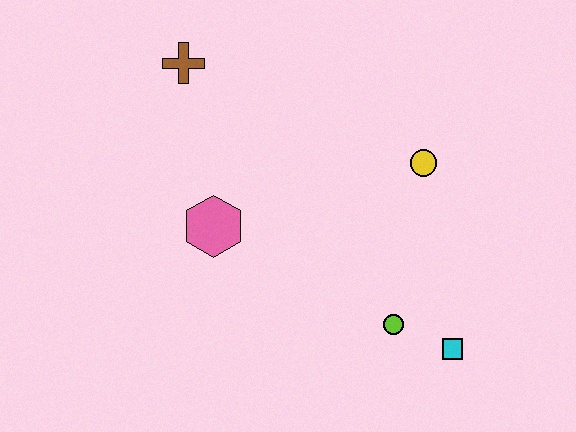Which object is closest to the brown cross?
The pink hexagon is closest to the brown cross.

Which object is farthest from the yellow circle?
The brown cross is farthest from the yellow circle.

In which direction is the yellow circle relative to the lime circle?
The yellow circle is above the lime circle.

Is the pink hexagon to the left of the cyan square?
Yes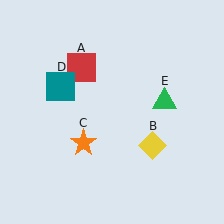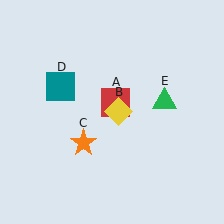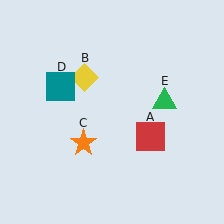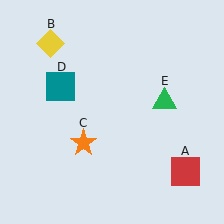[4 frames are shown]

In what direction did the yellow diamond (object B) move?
The yellow diamond (object B) moved up and to the left.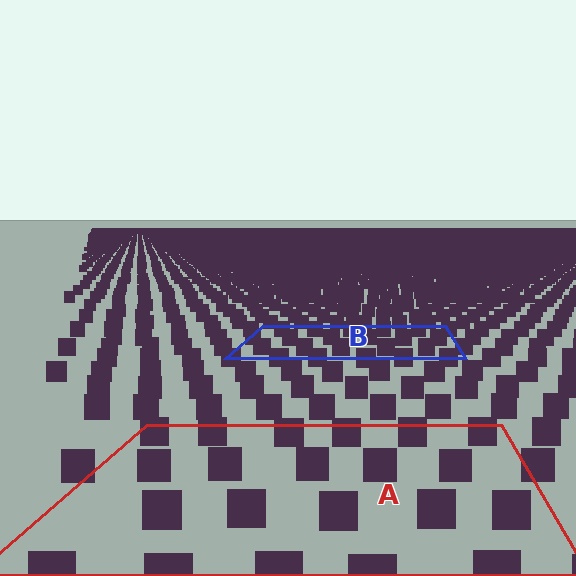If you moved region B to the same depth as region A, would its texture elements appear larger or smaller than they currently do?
They would appear larger. At a closer depth, the same texture elements are projected at a bigger on-screen size.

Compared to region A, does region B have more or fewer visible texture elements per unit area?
Region B has more texture elements per unit area — they are packed more densely because it is farther away.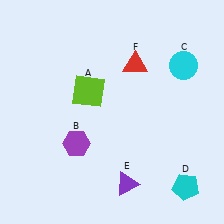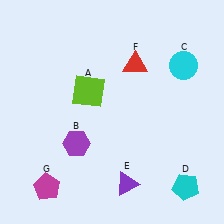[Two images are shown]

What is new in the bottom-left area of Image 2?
A magenta pentagon (G) was added in the bottom-left area of Image 2.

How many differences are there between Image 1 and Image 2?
There is 1 difference between the two images.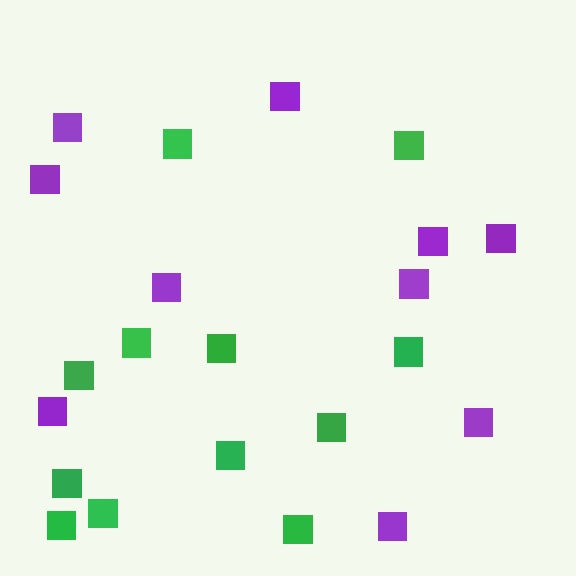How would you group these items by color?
There are 2 groups: one group of purple squares (10) and one group of green squares (12).